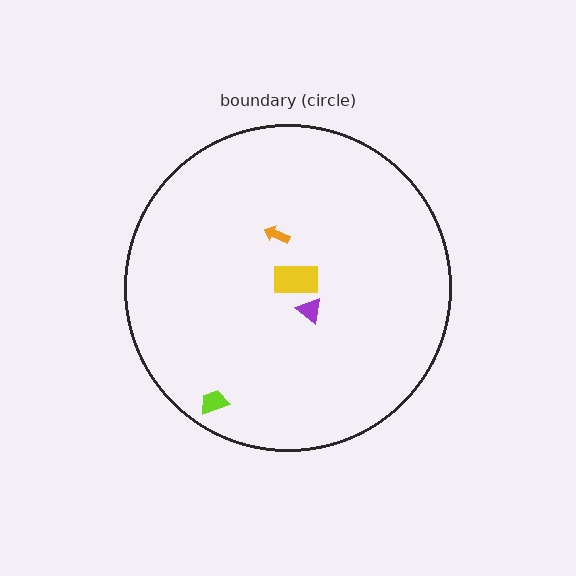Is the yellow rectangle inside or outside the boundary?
Inside.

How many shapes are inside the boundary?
4 inside, 0 outside.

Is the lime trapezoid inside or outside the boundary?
Inside.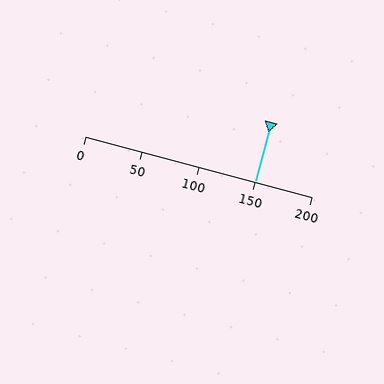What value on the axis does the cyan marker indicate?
The marker indicates approximately 150.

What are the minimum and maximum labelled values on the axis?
The axis runs from 0 to 200.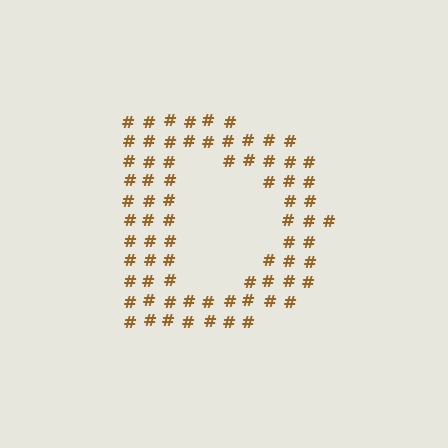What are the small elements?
The small elements are hash symbols.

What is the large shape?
The large shape is the letter D.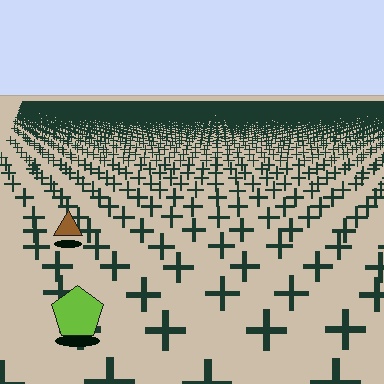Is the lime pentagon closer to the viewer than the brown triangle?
Yes. The lime pentagon is closer — you can tell from the texture gradient: the ground texture is coarser near it.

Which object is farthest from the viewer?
The brown triangle is farthest from the viewer. It appears smaller and the ground texture around it is denser.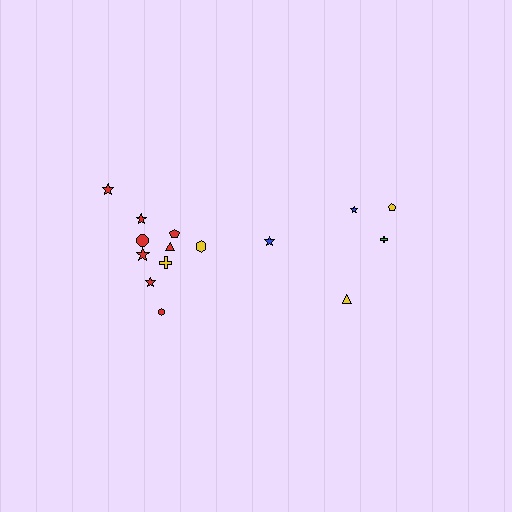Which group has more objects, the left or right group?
The left group.